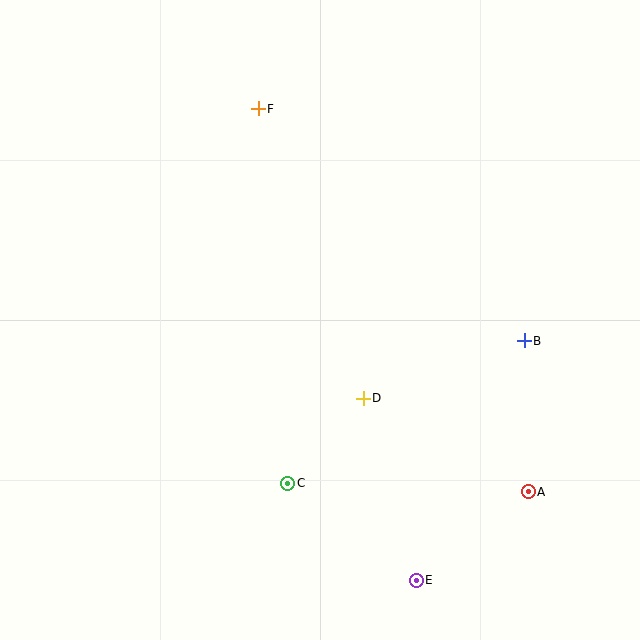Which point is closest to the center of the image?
Point D at (363, 398) is closest to the center.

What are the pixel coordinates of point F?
Point F is at (258, 109).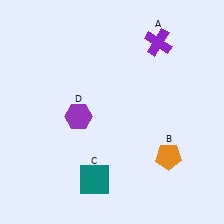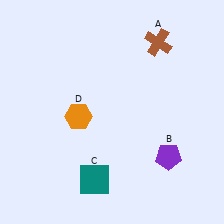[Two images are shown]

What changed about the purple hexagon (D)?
In Image 1, D is purple. In Image 2, it changed to orange.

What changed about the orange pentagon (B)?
In Image 1, B is orange. In Image 2, it changed to purple.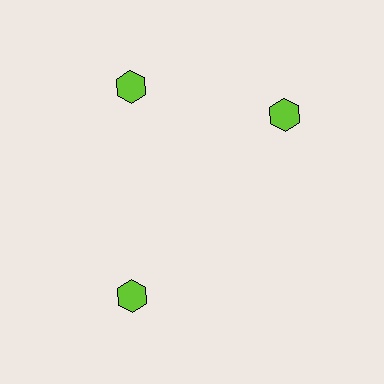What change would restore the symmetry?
The symmetry would be restored by rotating it back into even spacing with its neighbors so that all 3 hexagons sit at equal angles and equal distance from the center.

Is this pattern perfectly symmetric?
No. The 3 lime hexagons are arranged in a ring, but one element near the 3 o'clock position is rotated out of alignment along the ring, breaking the 3-fold rotational symmetry.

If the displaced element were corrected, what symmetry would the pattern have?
It would have 3-fold rotational symmetry — the pattern would map onto itself every 120 degrees.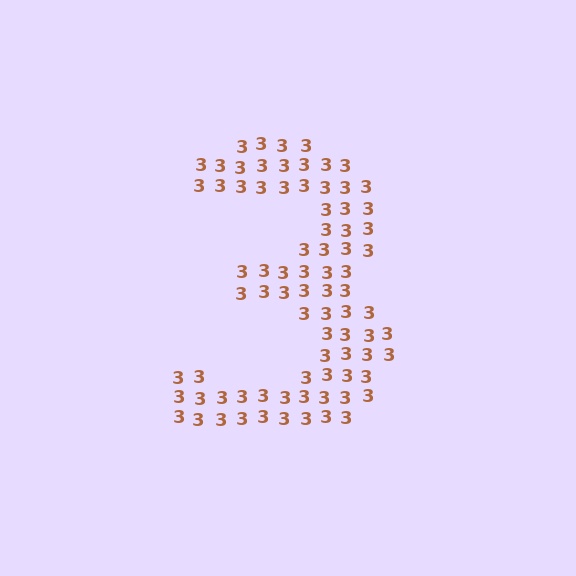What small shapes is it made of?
It is made of small digit 3's.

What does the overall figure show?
The overall figure shows the digit 3.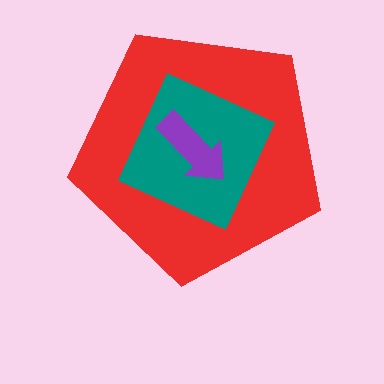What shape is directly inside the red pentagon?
The teal diamond.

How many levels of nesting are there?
3.